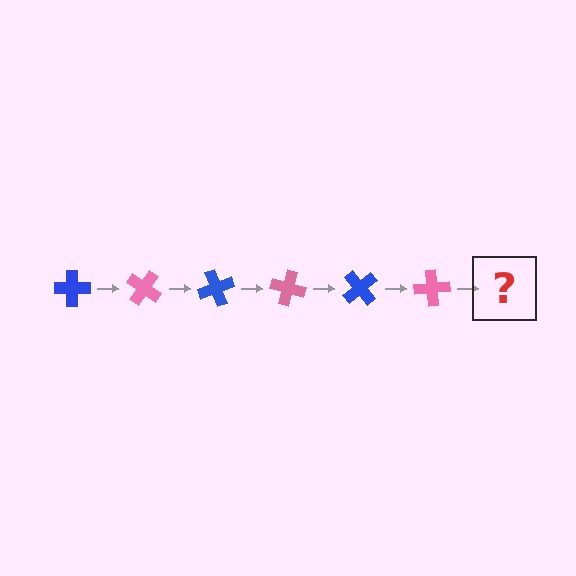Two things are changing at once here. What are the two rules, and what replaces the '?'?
The two rules are that it rotates 35 degrees each step and the color cycles through blue and pink. The '?' should be a blue cross, rotated 210 degrees from the start.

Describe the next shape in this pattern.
It should be a blue cross, rotated 210 degrees from the start.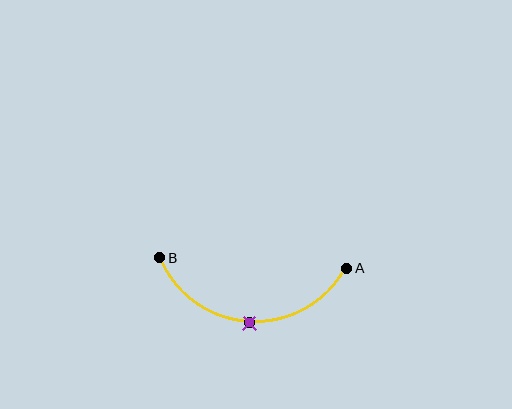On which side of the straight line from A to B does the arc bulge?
The arc bulges below the straight line connecting A and B.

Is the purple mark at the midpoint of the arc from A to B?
Yes. The purple mark lies on the arc at equal arc-length from both A and B — it is the arc midpoint.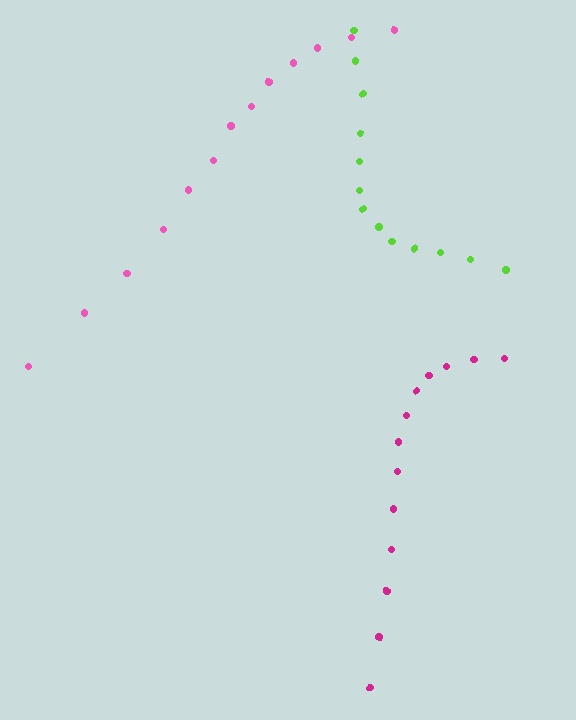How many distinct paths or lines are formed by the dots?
There are 3 distinct paths.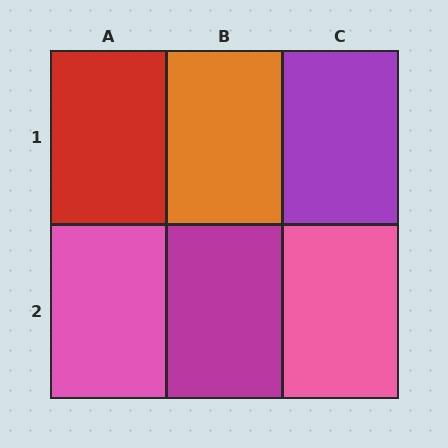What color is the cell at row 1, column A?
Red.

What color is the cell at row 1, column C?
Purple.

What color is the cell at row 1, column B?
Orange.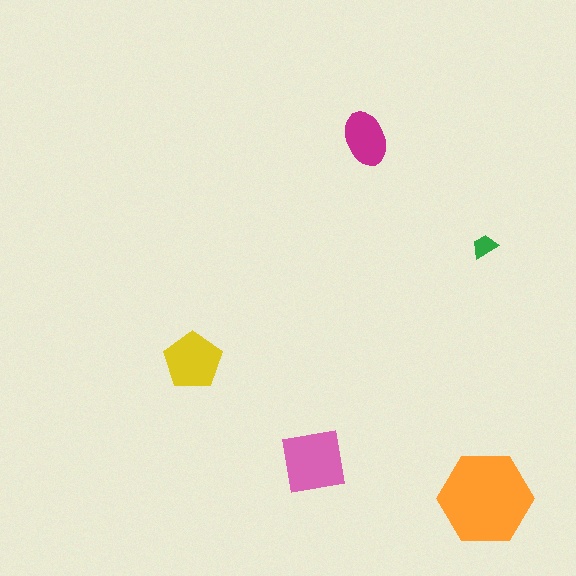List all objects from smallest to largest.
The green trapezoid, the magenta ellipse, the yellow pentagon, the pink square, the orange hexagon.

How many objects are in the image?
There are 5 objects in the image.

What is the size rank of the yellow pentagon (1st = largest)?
3rd.